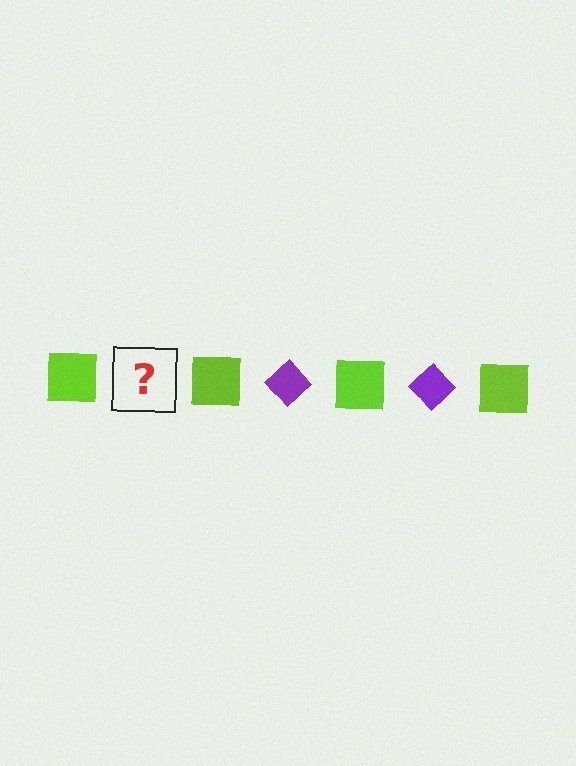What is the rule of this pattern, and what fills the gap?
The rule is that the pattern alternates between lime square and purple diamond. The gap should be filled with a purple diamond.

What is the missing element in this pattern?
The missing element is a purple diamond.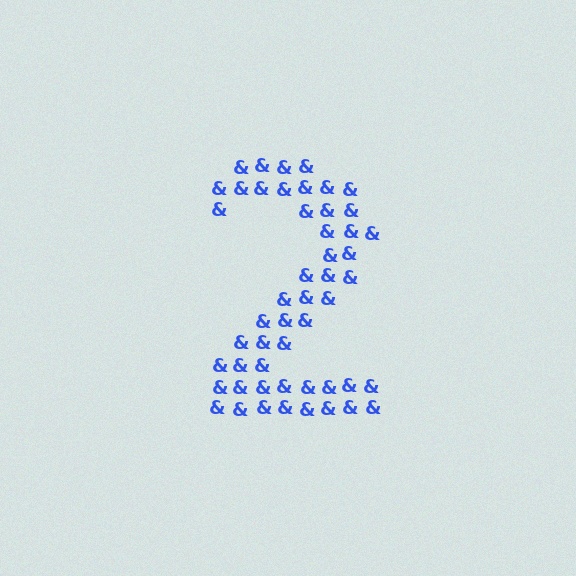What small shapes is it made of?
It is made of small ampersands.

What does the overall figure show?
The overall figure shows the digit 2.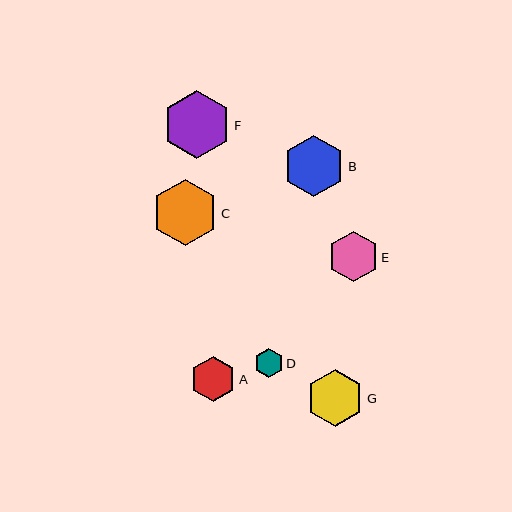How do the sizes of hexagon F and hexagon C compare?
Hexagon F and hexagon C are approximately the same size.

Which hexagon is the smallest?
Hexagon D is the smallest with a size of approximately 29 pixels.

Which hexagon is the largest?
Hexagon F is the largest with a size of approximately 69 pixels.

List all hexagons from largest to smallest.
From largest to smallest: F, C, B, G, E, A, D.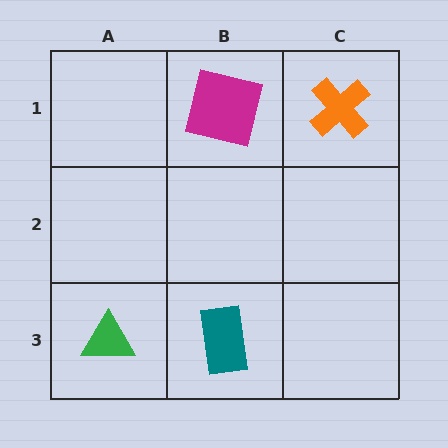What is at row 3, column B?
A teal rectangle.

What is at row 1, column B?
A magenta square.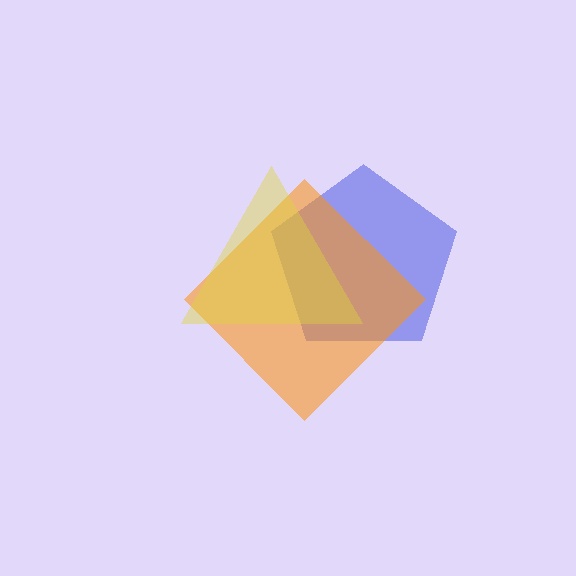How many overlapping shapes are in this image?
There are 3 overlapping shapes in the image.